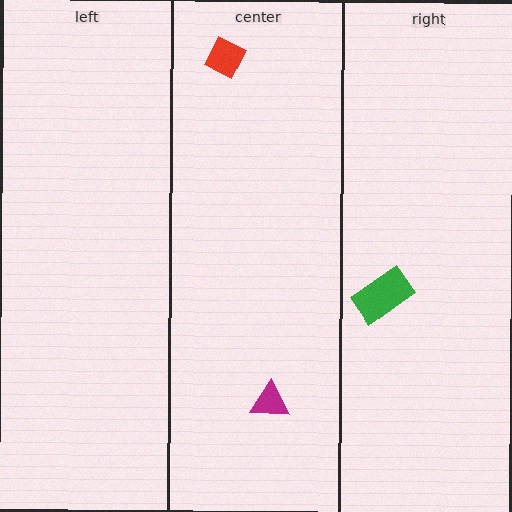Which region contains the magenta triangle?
The center region.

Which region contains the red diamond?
The center region.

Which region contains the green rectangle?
The right region.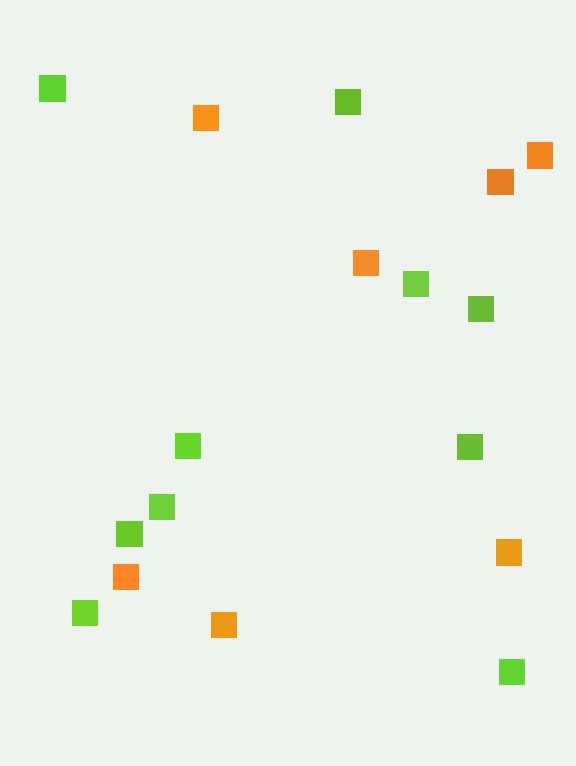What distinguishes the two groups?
There are 2 groups: one group of lime squares (10) and one group of orange squares (7).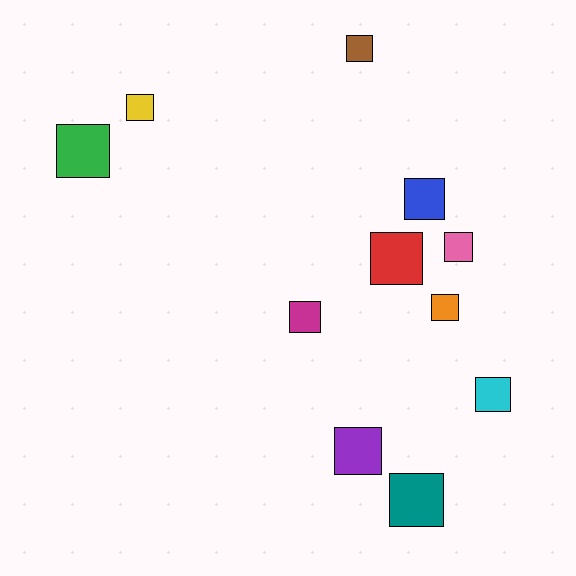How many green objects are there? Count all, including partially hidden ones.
There is 1 green object.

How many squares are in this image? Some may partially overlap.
There are 11 squares.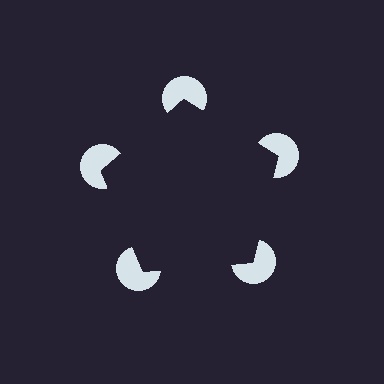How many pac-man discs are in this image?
There are 5 — one at each vertex of the illusory pentagon.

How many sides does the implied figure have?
5 sides.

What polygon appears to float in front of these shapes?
An illusory pentagon — its edges are inferred from the aligned wedge cuts in the pac-man discs, not physically drawn.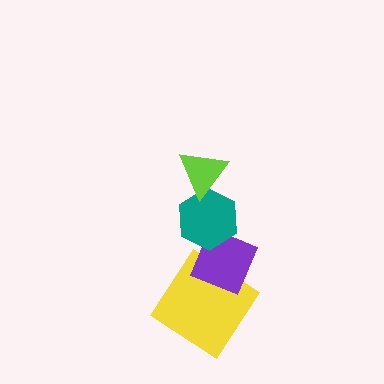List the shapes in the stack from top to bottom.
From top to bottom: the lime triangle, the teal hexagon, the purple diamond, the yellow diamond.